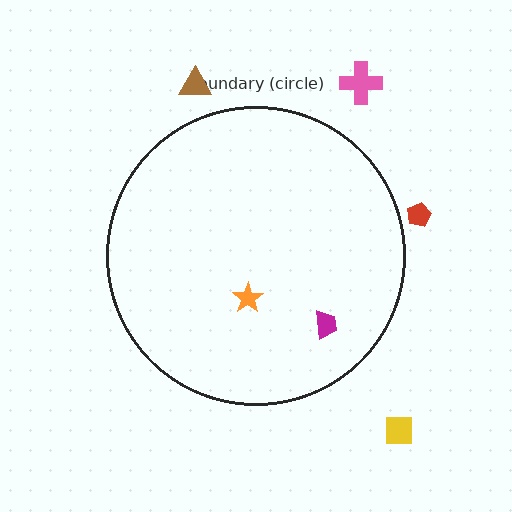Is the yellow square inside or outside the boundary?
Outside.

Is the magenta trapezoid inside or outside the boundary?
Inside.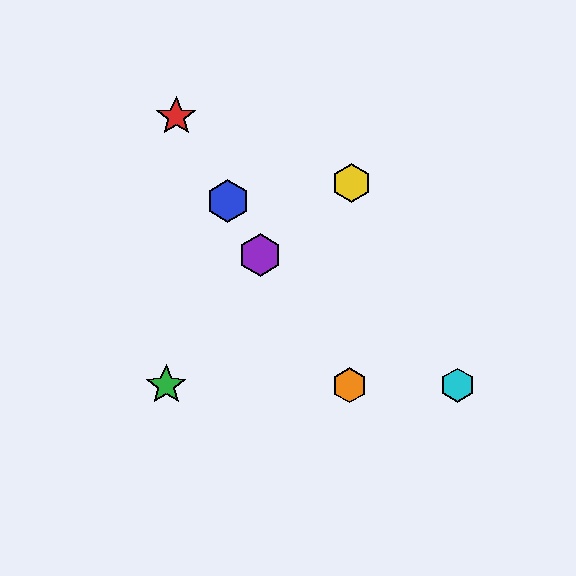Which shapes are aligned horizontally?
The green star, the orange hexagon, the cyan hexagon are aligned horizontally.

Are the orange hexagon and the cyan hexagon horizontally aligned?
Yes, both are at y≈385.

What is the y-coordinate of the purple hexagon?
The purple hexagon is at y≈255.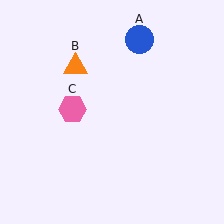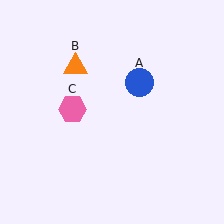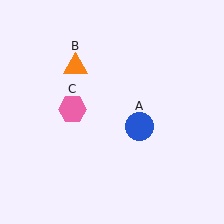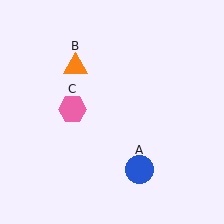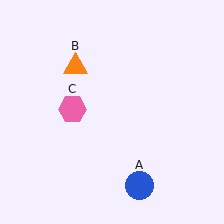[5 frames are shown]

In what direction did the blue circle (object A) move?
The blue circle (object A) moved down.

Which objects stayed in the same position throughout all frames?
Orange triangle (object B) and pink hexagon (object C) remained stationary.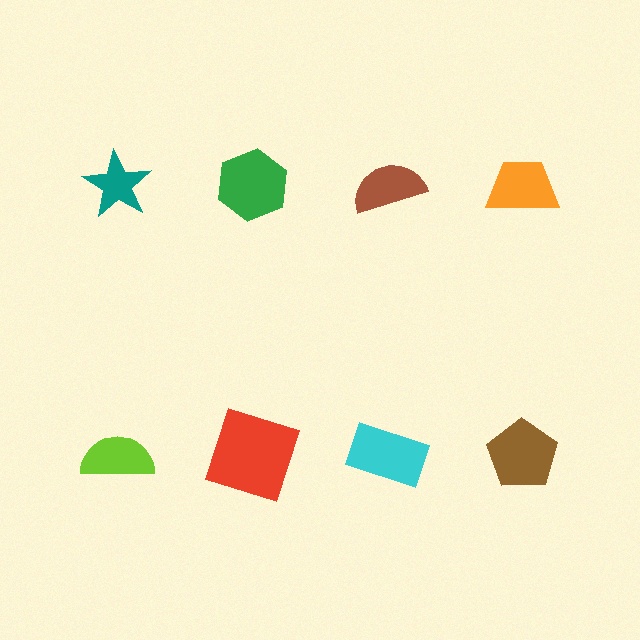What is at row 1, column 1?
A teal star.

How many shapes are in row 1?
4 shapes.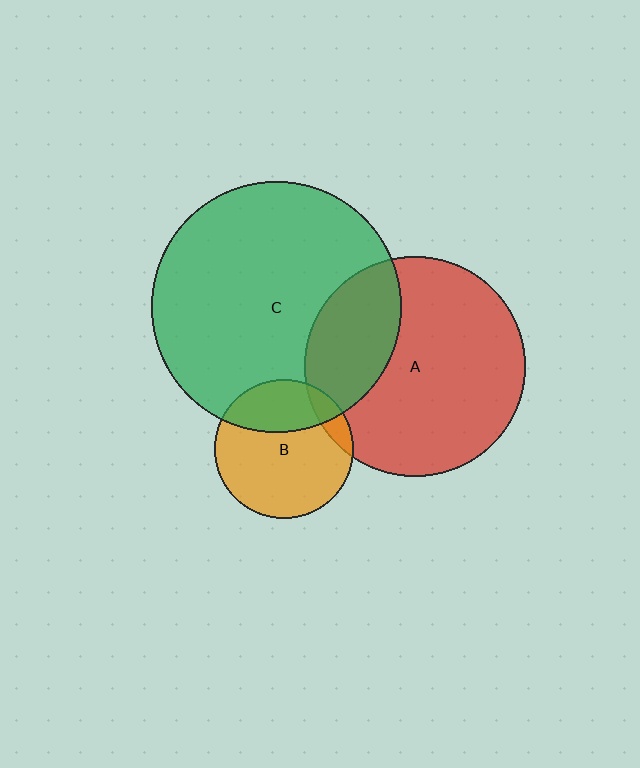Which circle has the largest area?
Circle C (green).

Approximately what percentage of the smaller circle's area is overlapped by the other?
Approximately 10%.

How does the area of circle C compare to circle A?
Approximately 1.3 times.